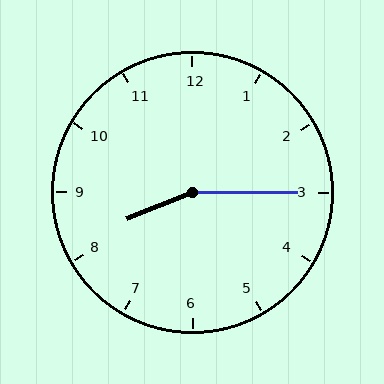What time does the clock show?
8:15.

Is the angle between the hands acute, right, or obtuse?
It is obtuse.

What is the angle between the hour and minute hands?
Approximately 158 degrees.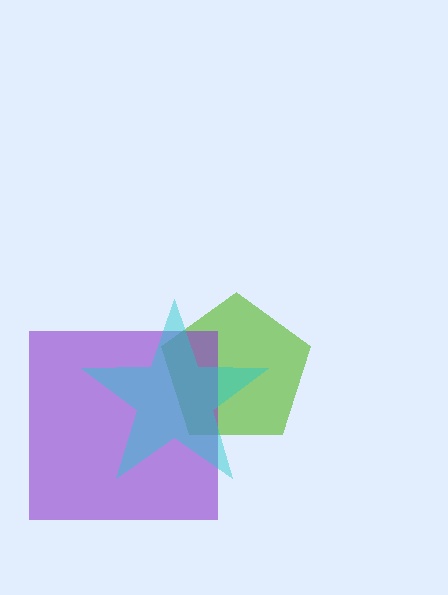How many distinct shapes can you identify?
There are 3 distinct shapes: a lime pentagon, a purple square, a cyan star.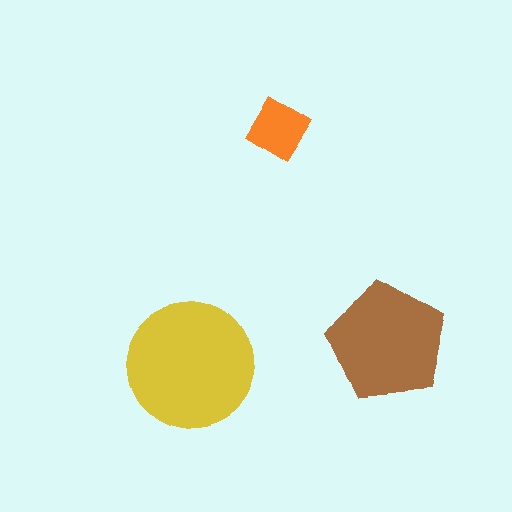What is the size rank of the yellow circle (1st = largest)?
1st.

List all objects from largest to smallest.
The yellow circle, the brown pentagon, the orange diamond.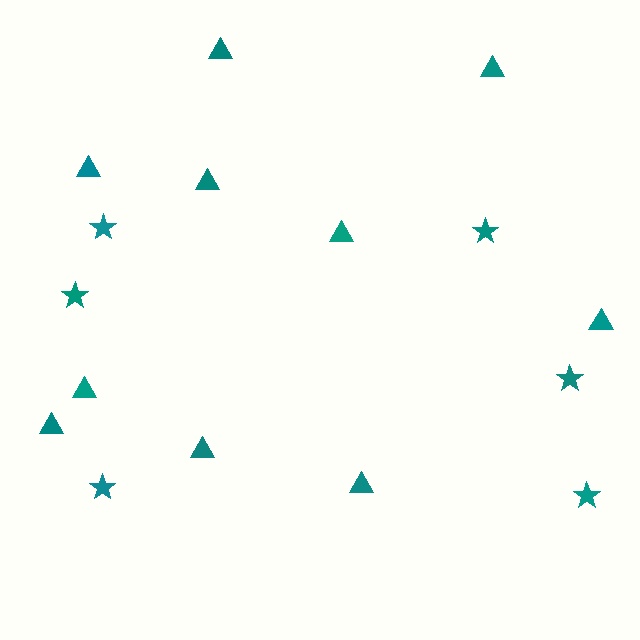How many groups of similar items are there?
There are 2 groups: one group of triangles (10) and one group of stars (6).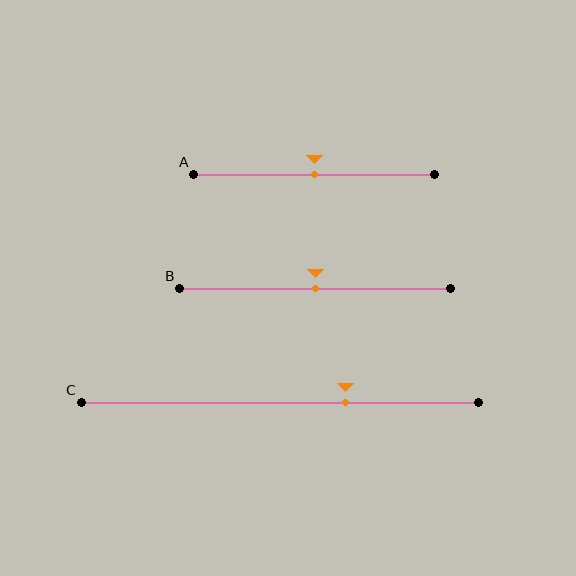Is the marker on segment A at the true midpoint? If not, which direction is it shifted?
Yes, the marker on segment A is at the true midpoint.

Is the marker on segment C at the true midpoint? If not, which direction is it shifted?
No, the marker on segment C is shifted to the right by about 17% of the segment length.